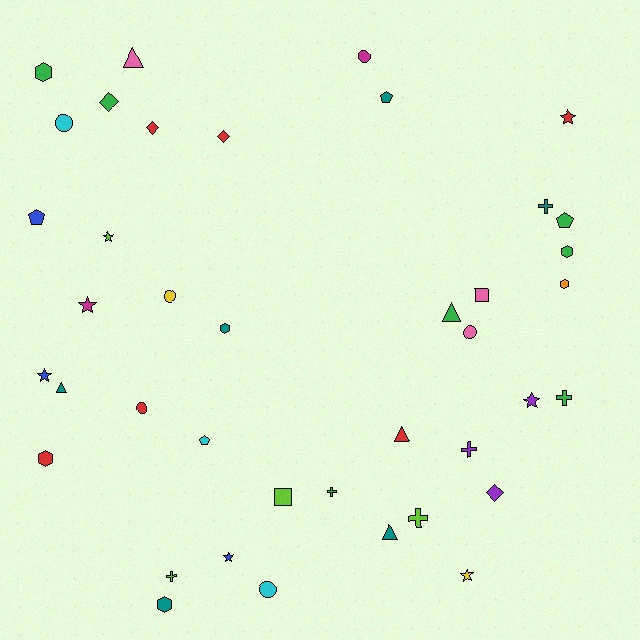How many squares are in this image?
There are 2 squares.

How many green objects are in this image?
There are 7 green objects.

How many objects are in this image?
There are 40 objects.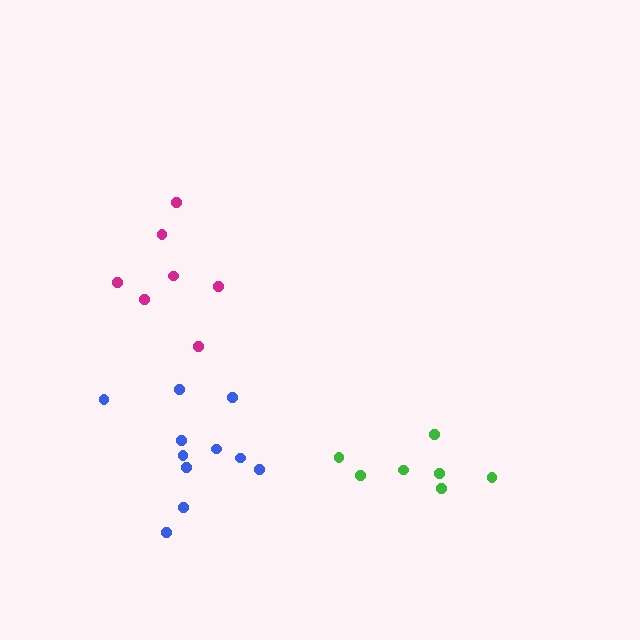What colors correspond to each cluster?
The clusters are colored: magenta, green, blue.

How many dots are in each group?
Group 1: 7 dots, Group 2: 7 dots, Group 3: 11 dots (25 total).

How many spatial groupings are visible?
There are 3 spatial groupings.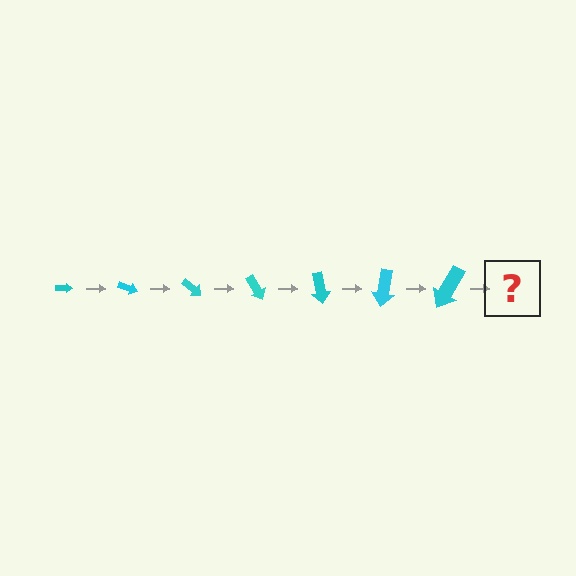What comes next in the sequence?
The next element should be an arrow, larger than the previous one and rotated 140 degrees from the start.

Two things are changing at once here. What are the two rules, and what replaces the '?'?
The two rules are that the arrow grows larger each step and it rotates 20 degrees each step. The '?' should be an arrow, larger than the previous one and rotated 140 degrees from the start.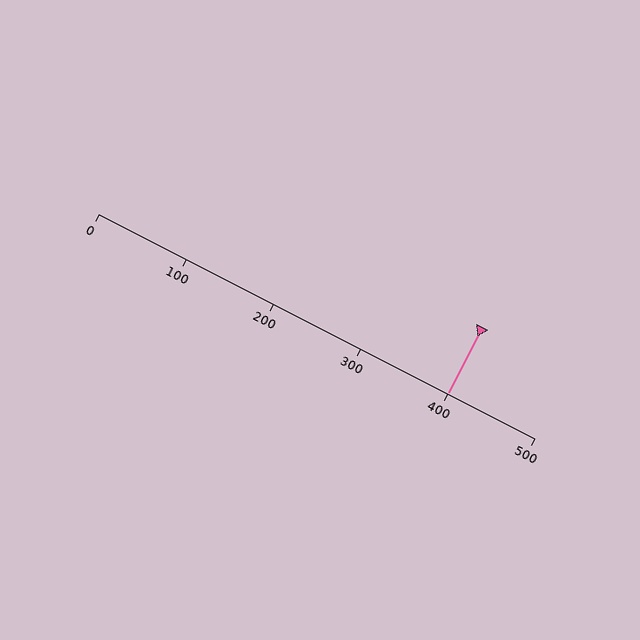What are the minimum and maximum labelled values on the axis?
The axis runs from 0 to 500.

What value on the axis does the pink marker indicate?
The marker indicates approximately 400.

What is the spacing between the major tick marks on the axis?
The major ticks are spaced 100 apart.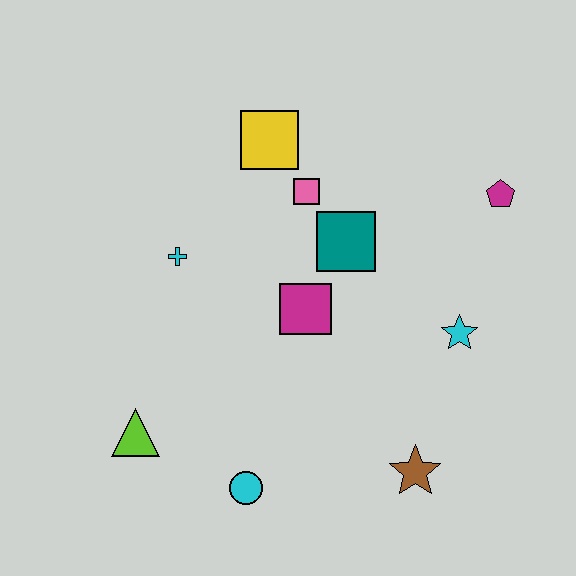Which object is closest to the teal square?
The pink square is closest to the teal square.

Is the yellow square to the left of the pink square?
Yes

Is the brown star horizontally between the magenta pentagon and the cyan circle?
Yes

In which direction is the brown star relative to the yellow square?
The brown star is below the yellow square.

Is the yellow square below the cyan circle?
No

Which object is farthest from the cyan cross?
The magenta pentagon is farthest from the cyan cross.